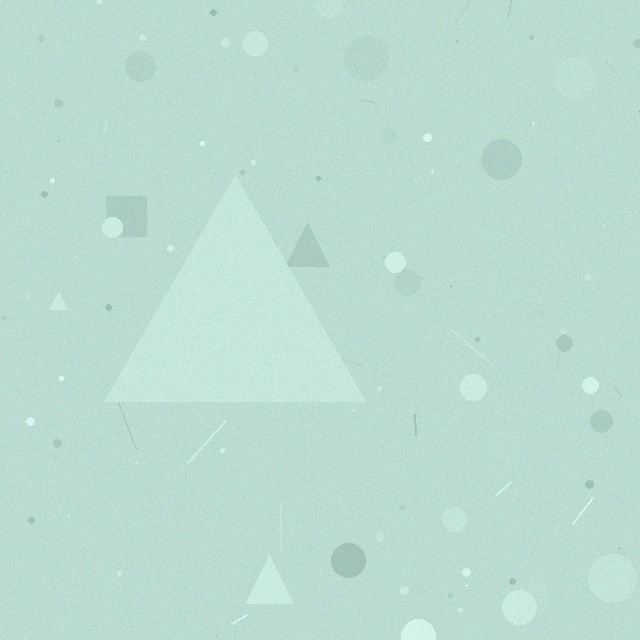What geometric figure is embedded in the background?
A triangle is embedded in the background.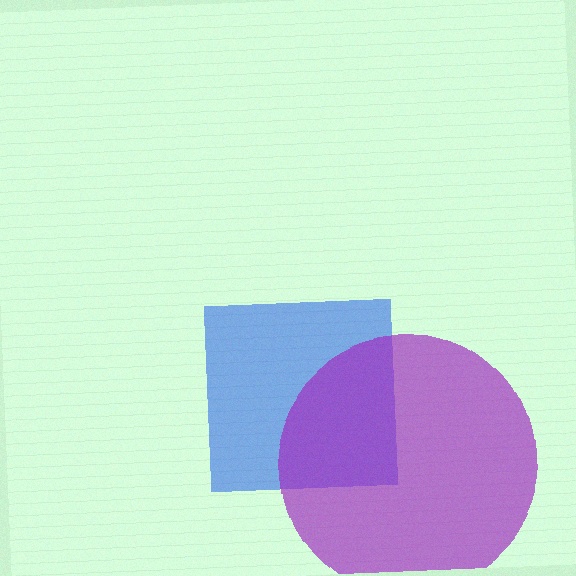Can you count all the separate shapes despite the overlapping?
Yes, there are 2 separate shapes.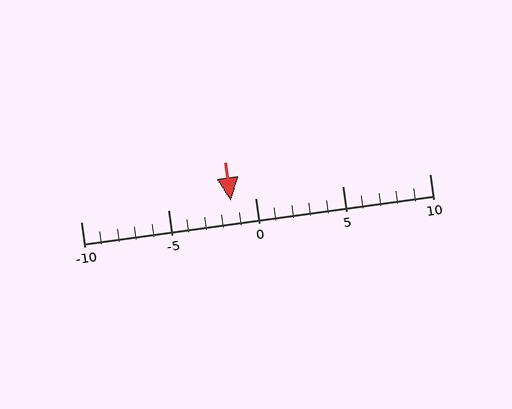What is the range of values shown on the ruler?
The ruler shows values from -10 to 10.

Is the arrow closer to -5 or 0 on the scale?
The arrow is closer to 0.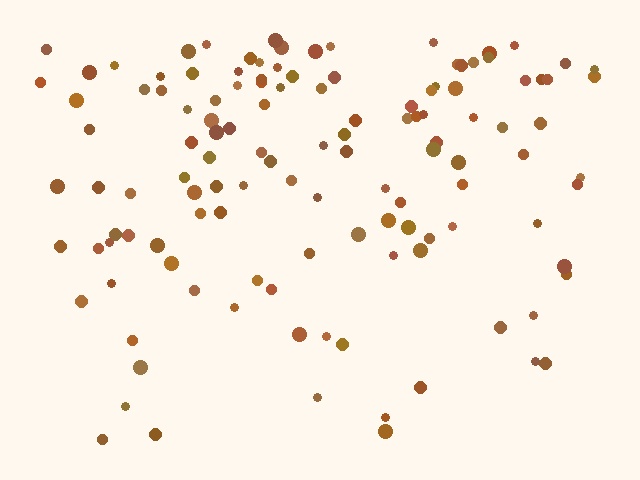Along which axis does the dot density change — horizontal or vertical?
Vertical.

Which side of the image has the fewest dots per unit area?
The bottom.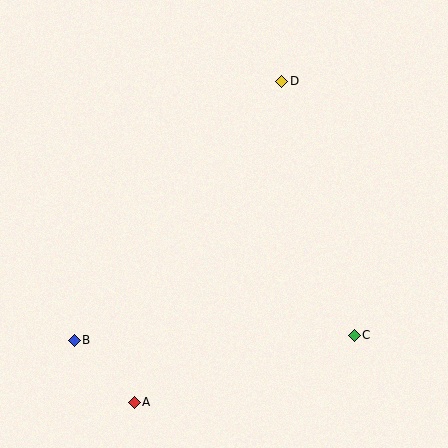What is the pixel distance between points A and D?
The distance between A and D is 353 pixels.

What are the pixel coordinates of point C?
Point C is at (354, 335).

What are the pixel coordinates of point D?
Point D is at (282, 81).